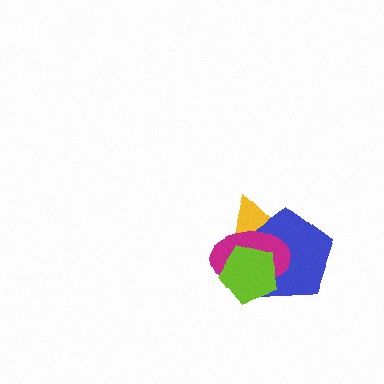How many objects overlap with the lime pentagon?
3 objects overlap with the lime pentagon.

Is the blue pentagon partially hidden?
Yes, it is partially covered by another shape.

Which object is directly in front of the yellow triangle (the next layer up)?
The blue pentagon is directly in front of the yellow triangle.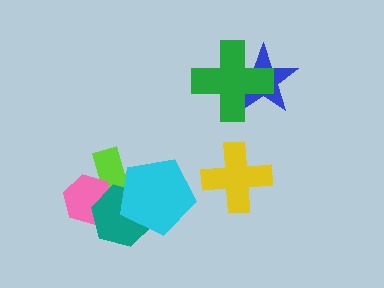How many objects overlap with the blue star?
1 object overlaps with the blue star.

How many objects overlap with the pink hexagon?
2 objects overlap with the pink hexagon.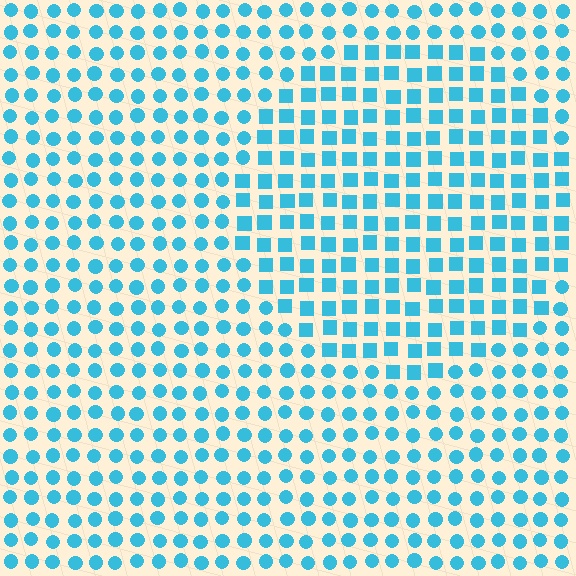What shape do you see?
I see a circle.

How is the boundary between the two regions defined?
The boundary is defined by a change in element shape: squares inside vs. circles outside. All elements share the same color and spacing.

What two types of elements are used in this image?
The image uses squares inside the circle region and circles outside it.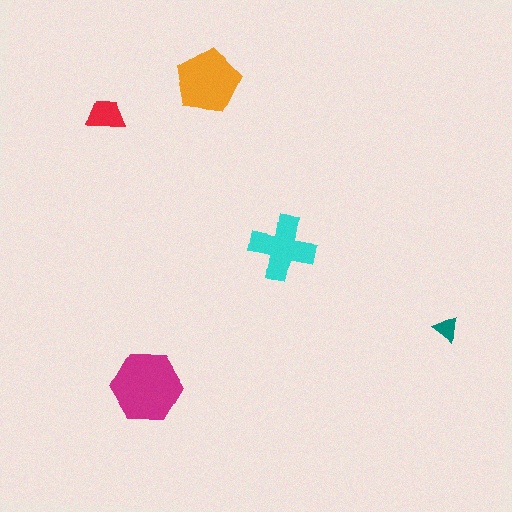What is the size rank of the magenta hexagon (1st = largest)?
1st.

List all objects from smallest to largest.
The teal triangle, the red trapezoid, the cyan cross, the orange pentagon, the magenta hexagon.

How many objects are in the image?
There are 5 objects in the image.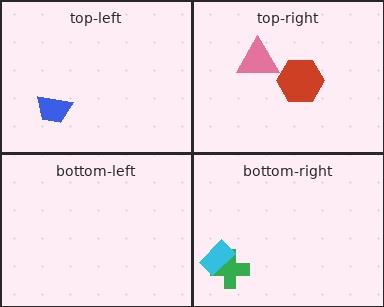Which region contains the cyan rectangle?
The bottom-right region.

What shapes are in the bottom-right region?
The green cross, the cyan rectangle.